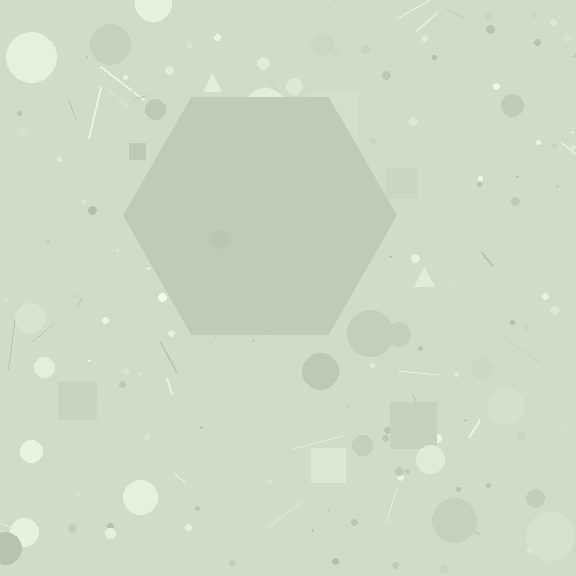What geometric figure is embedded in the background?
A hexagon is embedded in the background.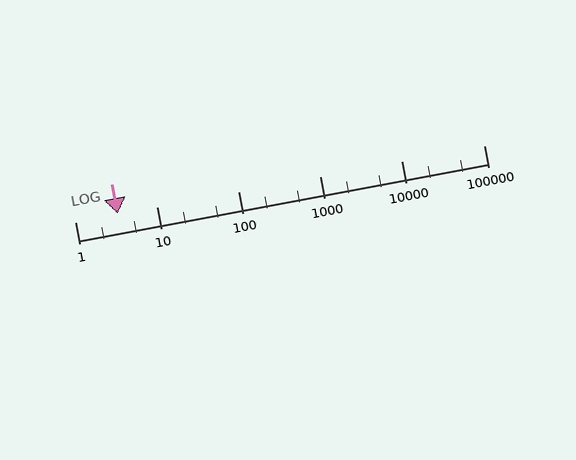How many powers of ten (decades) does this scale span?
The scale spans 5 decades, from 1 to 100000.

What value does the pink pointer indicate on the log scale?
The pointer indicates approximately 3.3.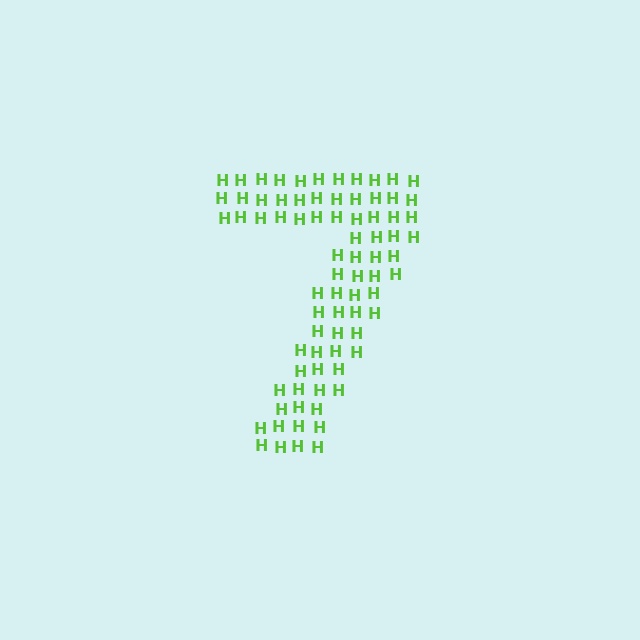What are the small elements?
The small elements are letter H's.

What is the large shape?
The large shape is the digit 7.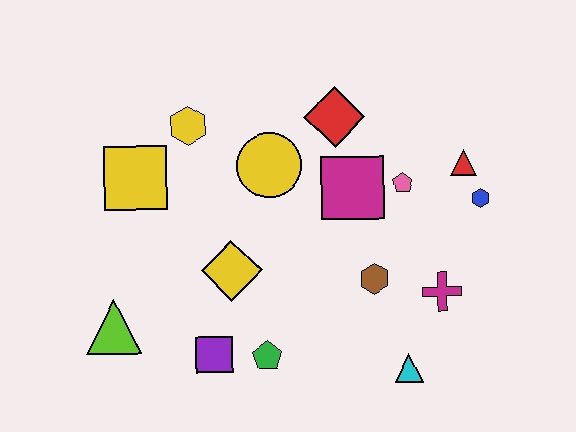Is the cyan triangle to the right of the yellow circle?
Yes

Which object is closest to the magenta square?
The pink pentagon is closest to the magenta square.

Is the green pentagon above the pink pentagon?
No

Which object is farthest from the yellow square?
The blue hexagon is farthest from the yellow square.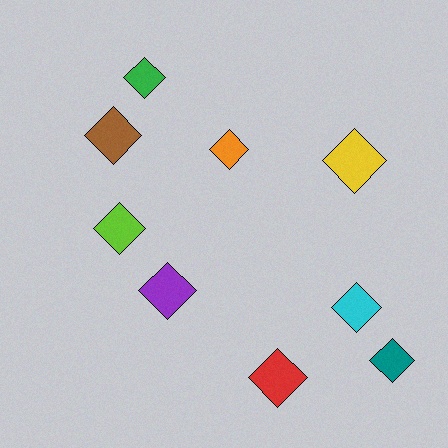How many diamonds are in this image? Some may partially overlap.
There are 9 diamonds.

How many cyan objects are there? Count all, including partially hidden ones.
There is 1 cyan object.